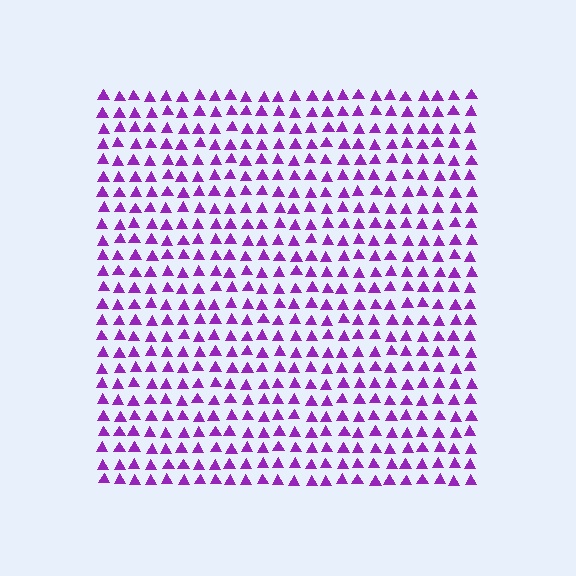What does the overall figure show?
The overall figure shows a square.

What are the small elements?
The small elements are triangles.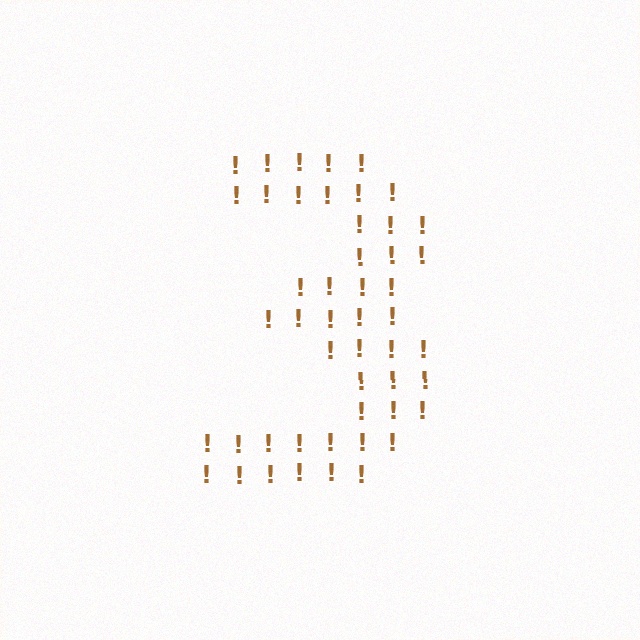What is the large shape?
The large shape is the digit 3.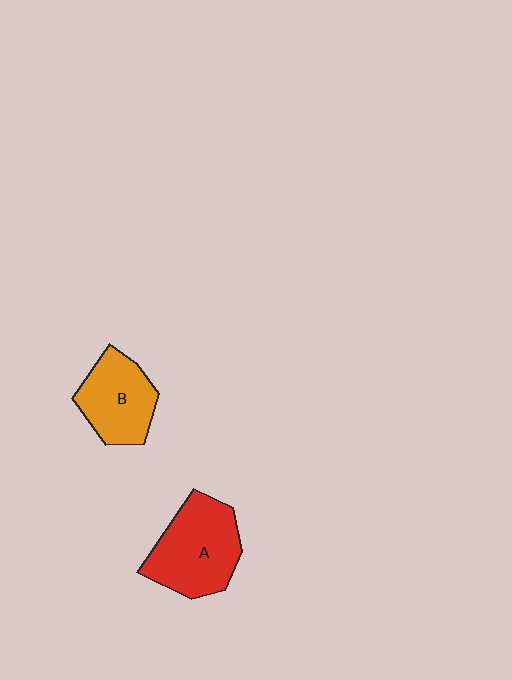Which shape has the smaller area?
Shape B (orange).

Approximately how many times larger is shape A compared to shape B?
Approximately 1.3 times.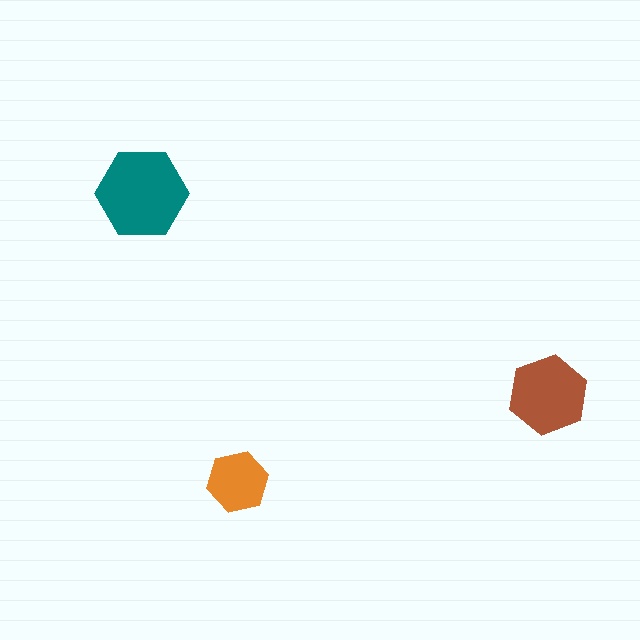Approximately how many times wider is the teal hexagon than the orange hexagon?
About 1.5 times wider.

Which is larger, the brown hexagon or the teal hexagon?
The teal one.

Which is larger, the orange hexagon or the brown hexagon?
The brown one.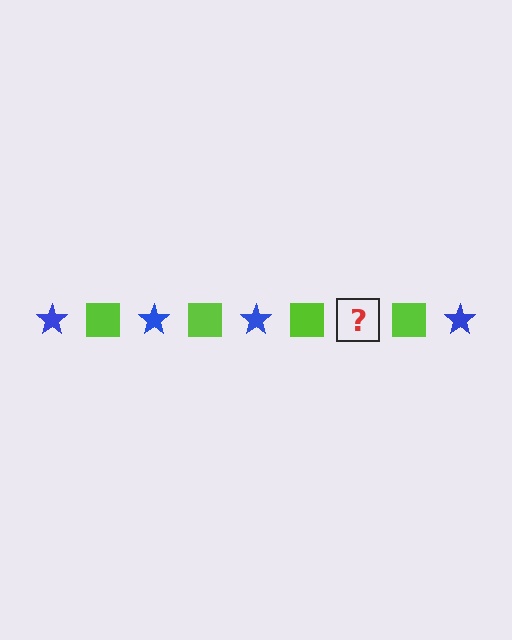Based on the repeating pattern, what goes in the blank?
The blank should be a blue star.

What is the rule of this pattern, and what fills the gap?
The rule is that the pattern alternates between blue star and lime square. The gap should be filled with a blue star.